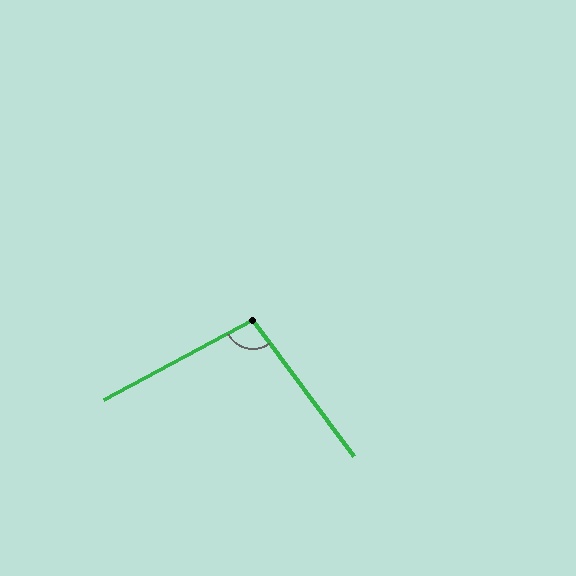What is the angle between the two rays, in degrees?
Approximately 99 degrees.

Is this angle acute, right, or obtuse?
It is obtuse.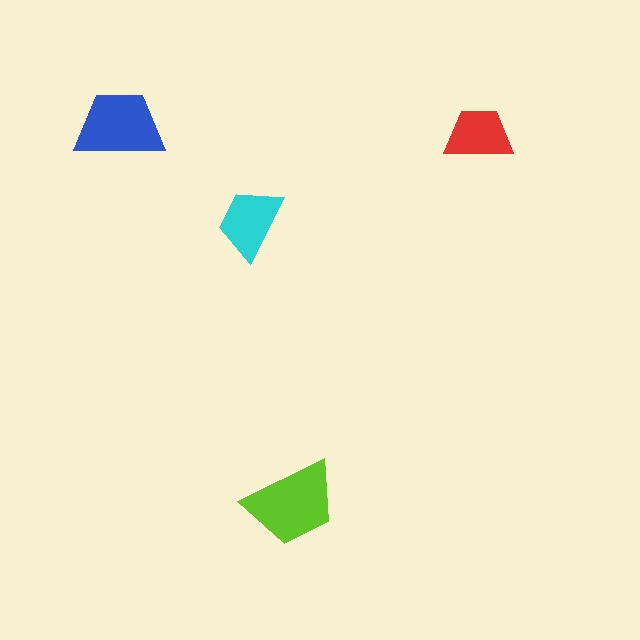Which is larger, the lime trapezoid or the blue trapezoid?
The lime one.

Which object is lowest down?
The lime trapezoid is bottommost.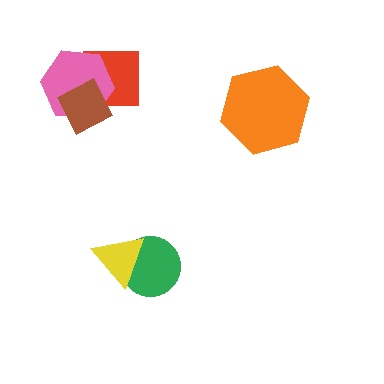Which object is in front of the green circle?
The yellow triangle is in front of the green circle.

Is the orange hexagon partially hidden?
No, no other shape covers it.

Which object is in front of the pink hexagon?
The brown diamond is in front of the pink hexagon.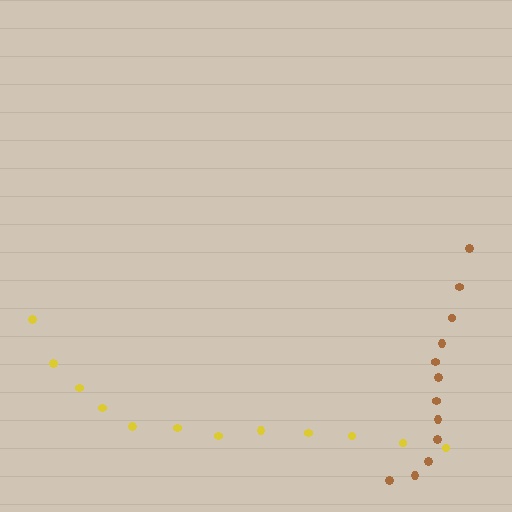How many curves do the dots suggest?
There are 2 distinct paths.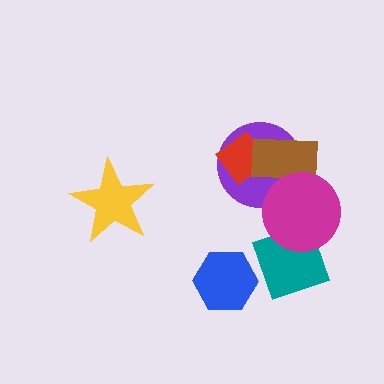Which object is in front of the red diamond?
The brown rectangle is in front of the red diamond.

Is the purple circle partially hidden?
Yes, it is partially covered by another shape.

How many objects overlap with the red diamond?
2 objects overlap with the red diamond.